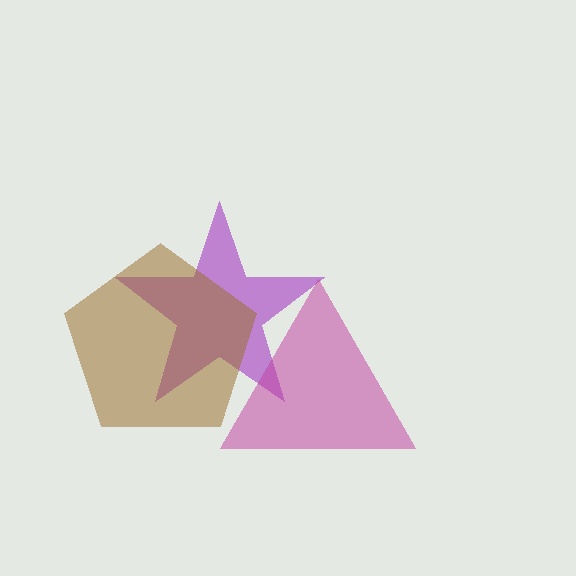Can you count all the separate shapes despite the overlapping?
Yes, there are 3 separate shapes.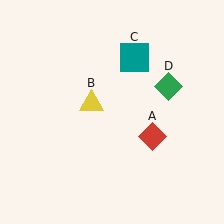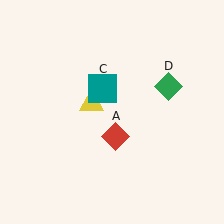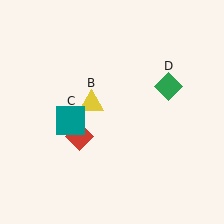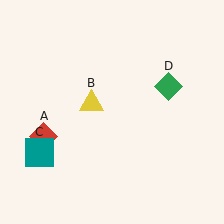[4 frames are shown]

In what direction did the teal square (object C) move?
The teal square (object C) moved down and to the left.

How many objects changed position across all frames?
2 objects changed position: red diamond (object A), teal square (object C).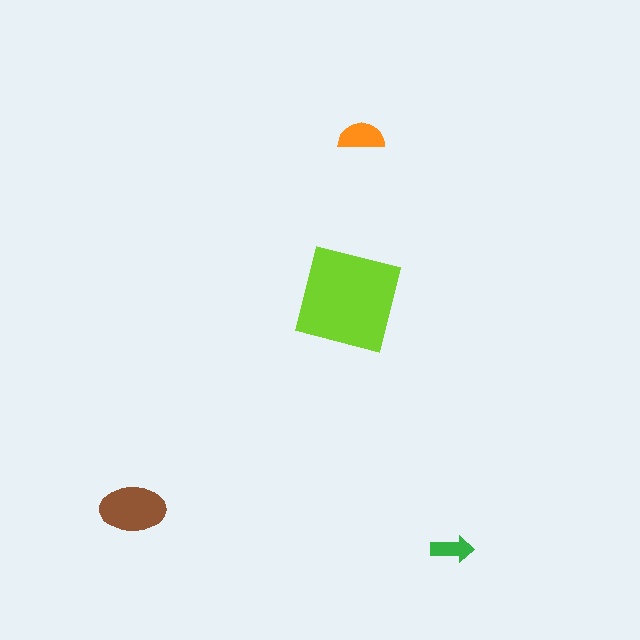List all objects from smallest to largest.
The green arrow, the orange semicircle, the brown ellipse, the lime square.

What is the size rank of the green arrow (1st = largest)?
4th.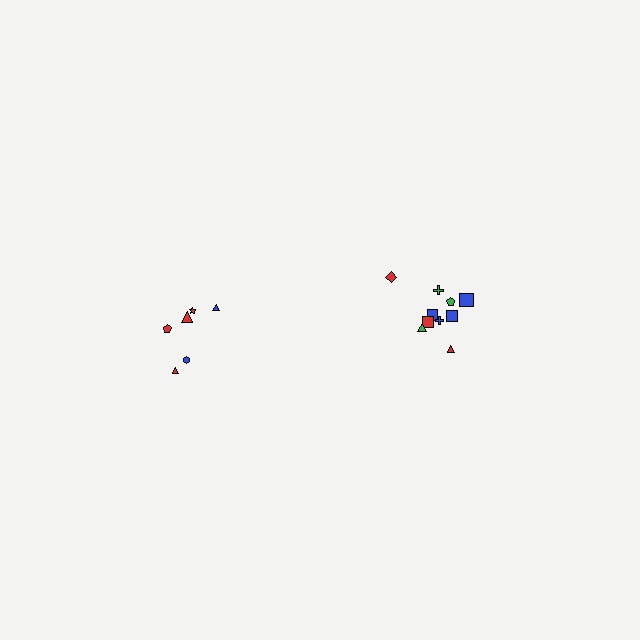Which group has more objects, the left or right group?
The right group.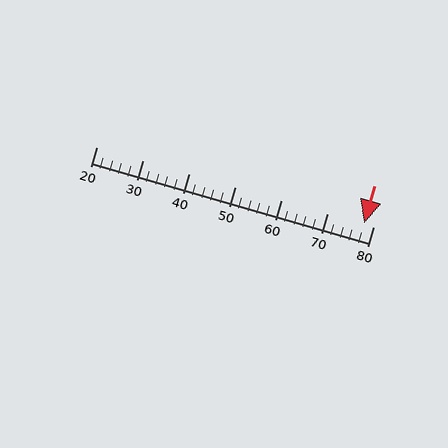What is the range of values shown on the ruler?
The ruler shows values from 20 to 80.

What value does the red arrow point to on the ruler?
The red arrow points to approximately 78.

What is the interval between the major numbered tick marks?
The major tick marks are spaced 10 units apart.